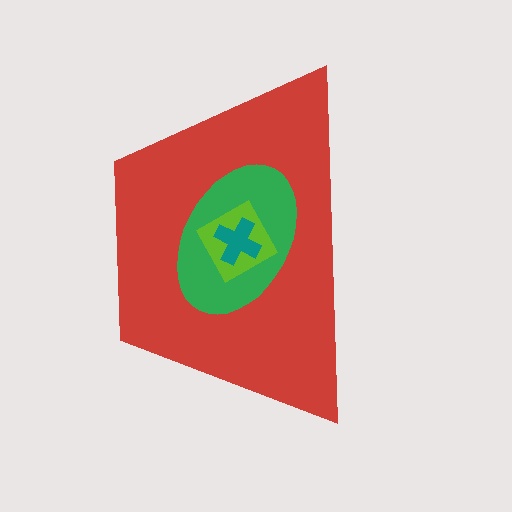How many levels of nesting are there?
4.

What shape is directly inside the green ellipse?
The lime diamond.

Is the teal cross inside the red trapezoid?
Yes.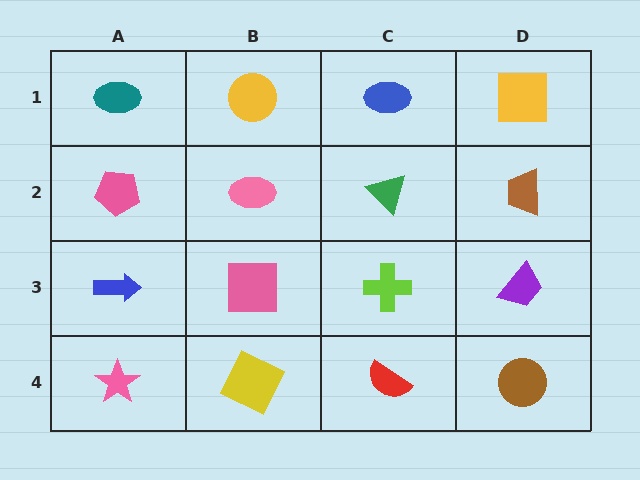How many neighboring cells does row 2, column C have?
4.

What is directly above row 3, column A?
A pink pentagon.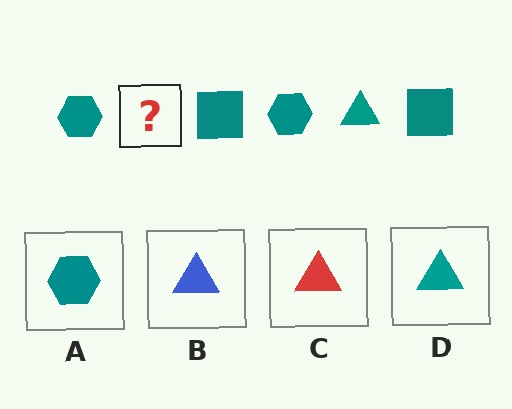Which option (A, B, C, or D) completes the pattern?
D.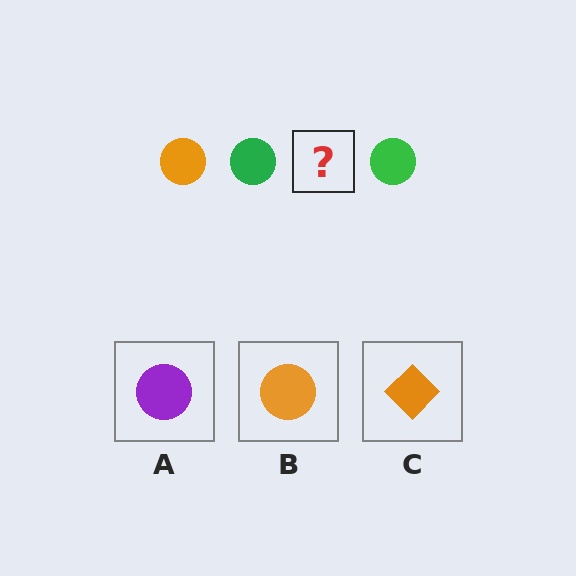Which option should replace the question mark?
Option B.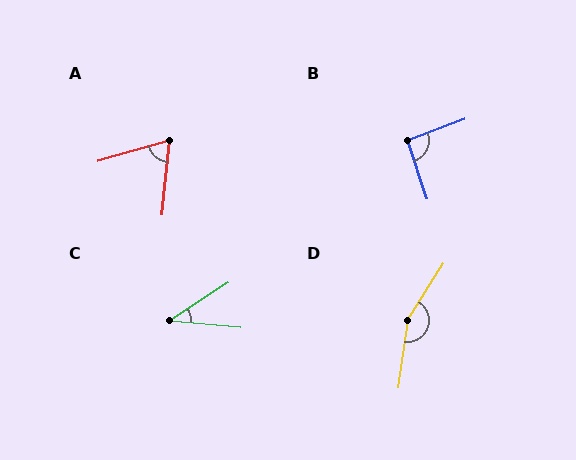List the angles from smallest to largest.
C (38°), A (69°), B (92°), D (156°).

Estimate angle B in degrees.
Approximately 92 degrees.